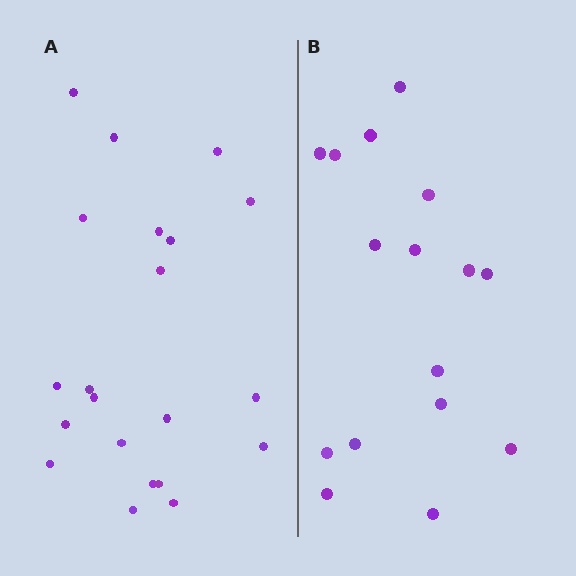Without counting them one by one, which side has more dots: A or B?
Region A (the left region) has more dots.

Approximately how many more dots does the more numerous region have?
Region A has about 5 more dots than region B.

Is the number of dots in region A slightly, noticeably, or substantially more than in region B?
Region A has noticeably more, but not dramatically so. The ratio is roughly 1.3 to 1.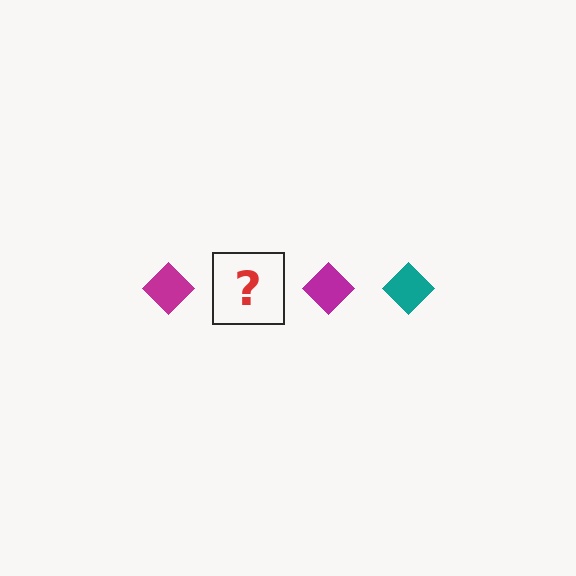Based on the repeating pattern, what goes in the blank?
The blank should be a teal diamond.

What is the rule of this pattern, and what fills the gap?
The rule is that the pattern cycles through magenta, teal diamonds. The gap should be filled with a teal diamond.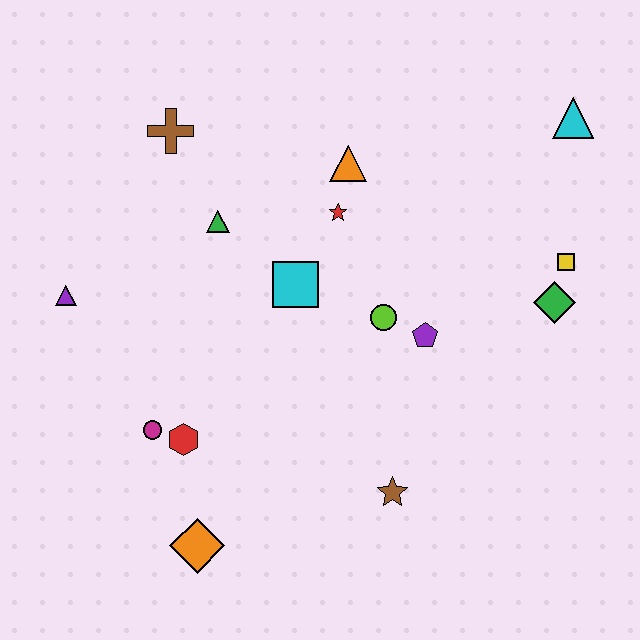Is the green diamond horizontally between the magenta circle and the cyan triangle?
Yes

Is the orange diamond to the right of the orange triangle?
No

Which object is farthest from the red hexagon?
The cyan triangle is farthest from the red hexagon.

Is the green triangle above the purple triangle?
Yes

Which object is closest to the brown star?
The purple pentagon is closest to the brown star.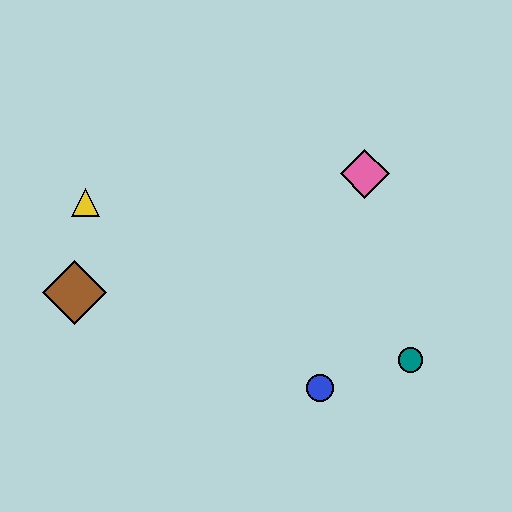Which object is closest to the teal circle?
The blue circle is closest to the teal circle.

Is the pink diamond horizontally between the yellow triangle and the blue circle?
No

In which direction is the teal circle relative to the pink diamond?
The teal circle is below the pink diamond.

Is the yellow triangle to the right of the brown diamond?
Yes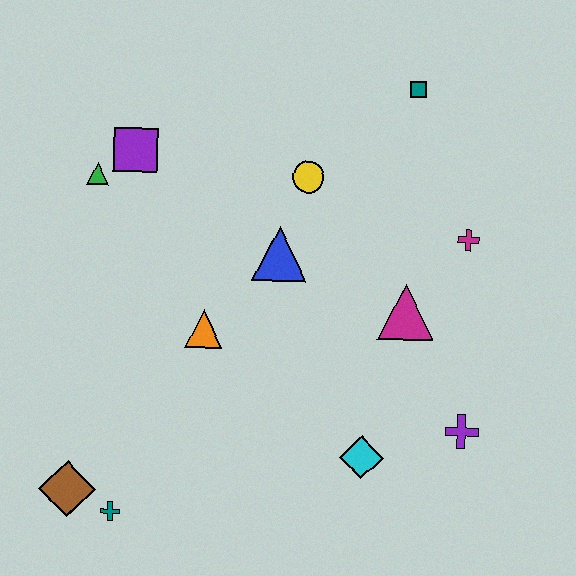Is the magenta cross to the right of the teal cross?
Yes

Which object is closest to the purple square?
The green triangle is closest to the purple square.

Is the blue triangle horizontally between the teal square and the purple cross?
No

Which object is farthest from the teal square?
The brown diamond is farthest from the teal square.